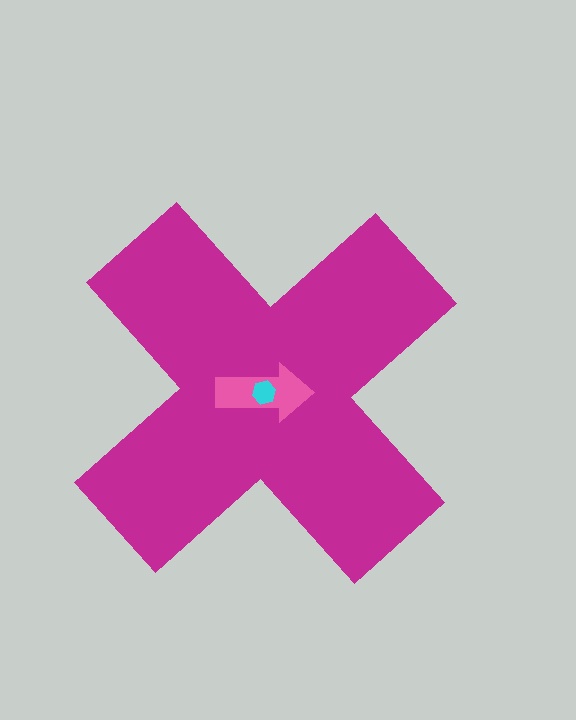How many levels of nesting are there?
3.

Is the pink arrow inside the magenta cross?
Yes.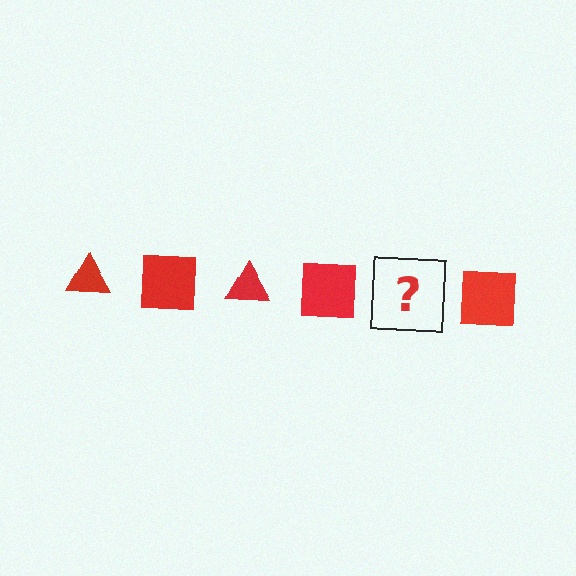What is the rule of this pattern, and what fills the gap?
The rule is that the pattern cycles through triangle, square shapes in red. The gap should be filled with a red triangle.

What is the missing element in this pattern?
The missing element is a red triangle.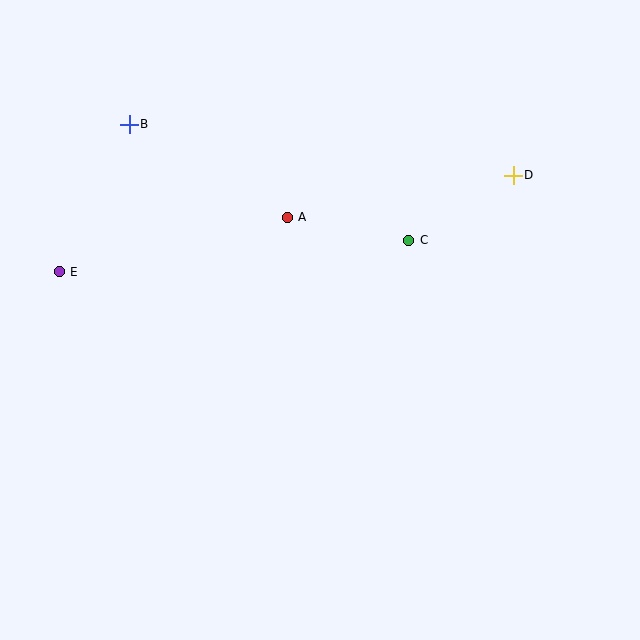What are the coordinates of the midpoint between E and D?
The midpoint between E and D is at (286, 223).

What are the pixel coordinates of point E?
Point E is at (59, 272).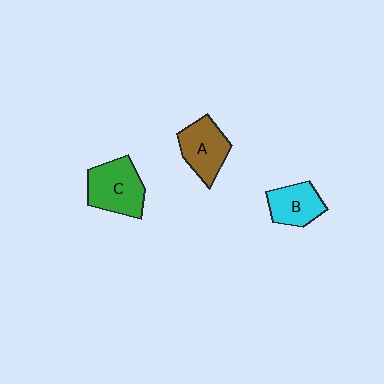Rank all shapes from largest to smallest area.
From largest to smallest: C (green), A (brown), B (cyan).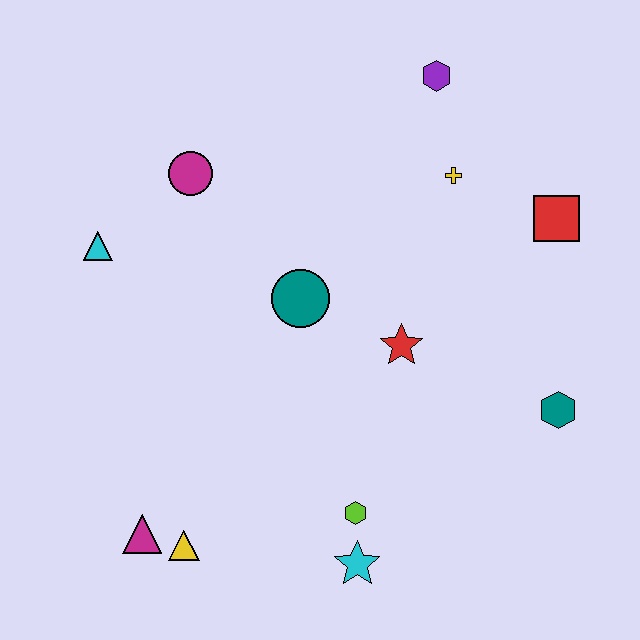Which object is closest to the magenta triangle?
The yellow triangle is closest to the magenta triangle.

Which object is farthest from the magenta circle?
The teal hexagon is farthest from the magenta circle.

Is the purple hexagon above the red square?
Yes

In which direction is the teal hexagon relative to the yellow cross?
The teal hexagon is below the yellow cross.